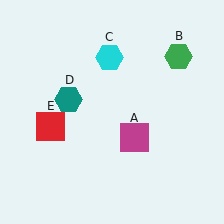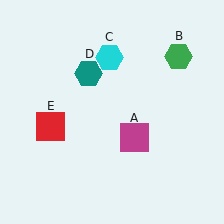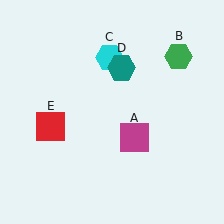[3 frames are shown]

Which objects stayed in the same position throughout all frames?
Magenta square (object A) and green hexagon (object B) and cyan hexagon (object C) and red square (object E) remained stationary.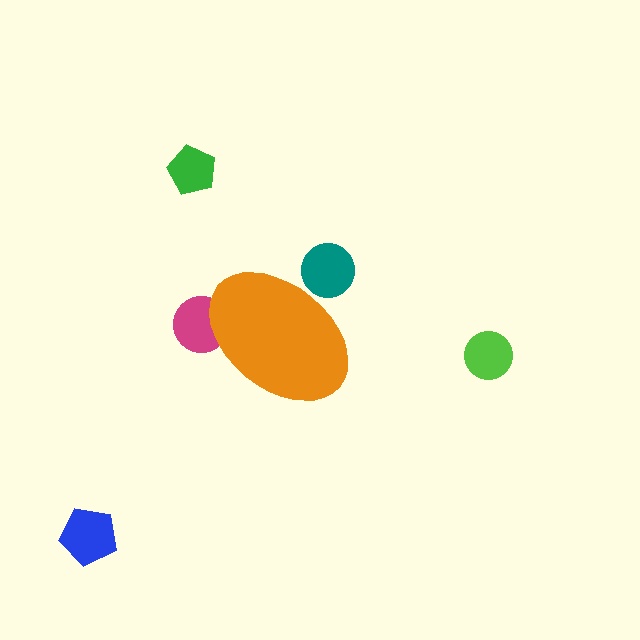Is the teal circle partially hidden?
Yes, the teal circle is partially hidden behind the orange ellipse.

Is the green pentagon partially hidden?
No, the green pentagon is fully visible.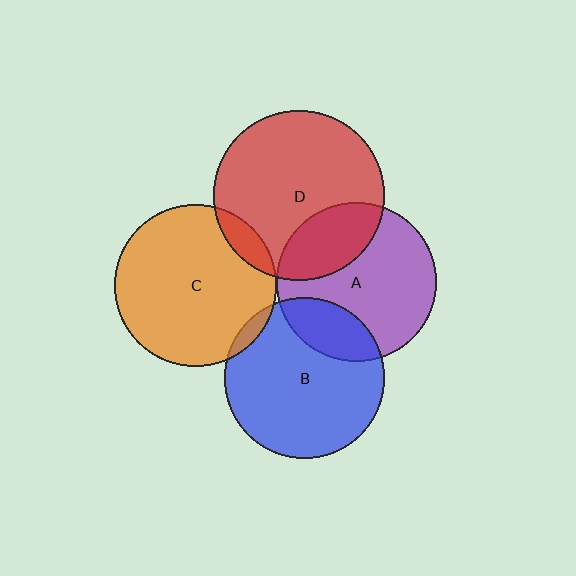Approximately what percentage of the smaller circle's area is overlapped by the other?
Approximately 20%.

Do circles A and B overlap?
Yes.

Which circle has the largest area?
Circle D (red).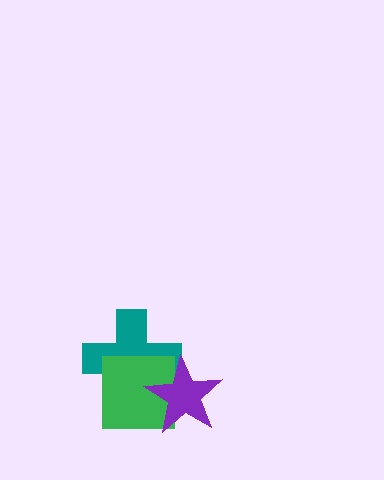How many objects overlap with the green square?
2 objects overlap with the green square.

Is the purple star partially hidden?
No, no other shape covers it.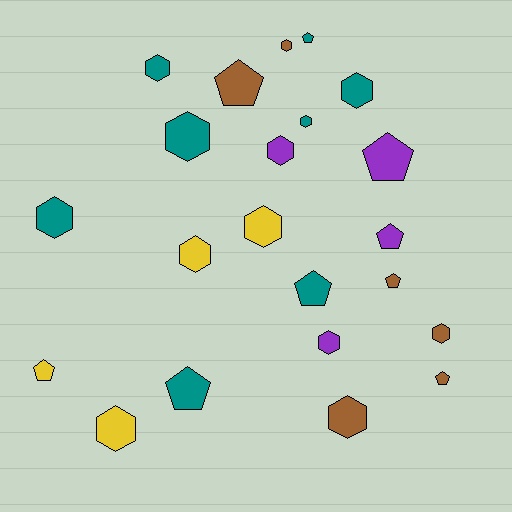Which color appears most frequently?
Teal, with 8 objects.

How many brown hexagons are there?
There are 3 brown hexagons.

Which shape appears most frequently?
Hexagon, with 13 objects.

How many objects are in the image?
There are 22 objects.